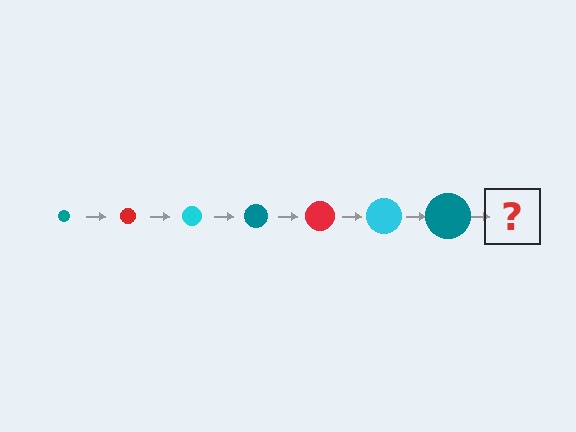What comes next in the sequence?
The next element should be a red circle, larger than the previous one.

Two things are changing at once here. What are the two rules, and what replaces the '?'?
The two rules are that the circle grows larger each step and the color cycles through teal, red, and cyan. The '?' should be a red circle, larger than the previous one.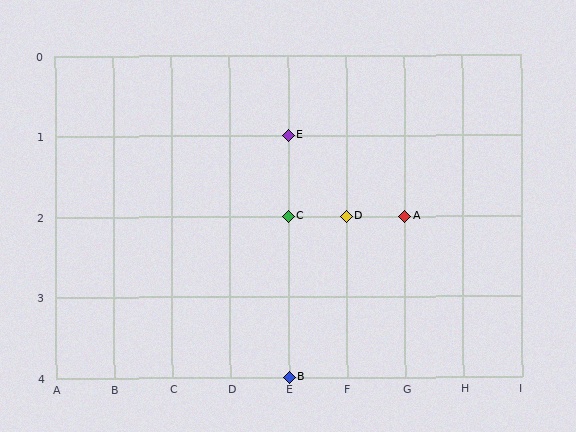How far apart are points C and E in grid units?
Points C and E are 1 row apart.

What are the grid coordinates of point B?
Point B is at grid coordinates (E, 4).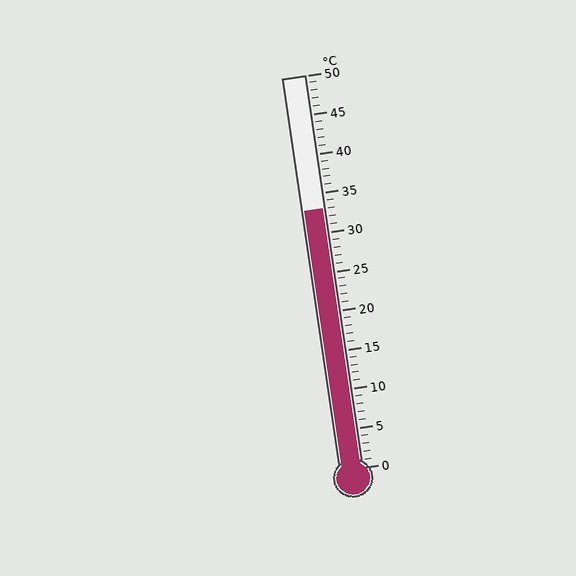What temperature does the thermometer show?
The thermometer shows approximately 33°C.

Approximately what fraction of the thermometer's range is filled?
The thermometer is filled to approximately 65% of its range.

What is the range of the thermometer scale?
The thermometer scale ranges from 0°C to 50°C.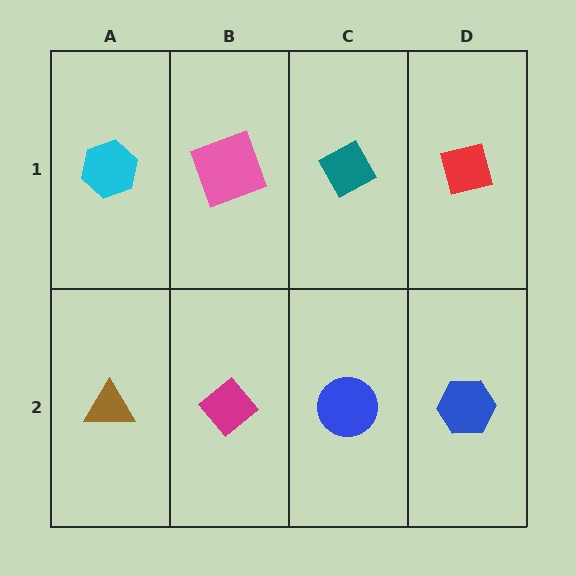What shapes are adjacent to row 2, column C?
A teal diamond (row 1, column C), a magenta diamond (row 2, column B), a blue hexagon (row 2, column D).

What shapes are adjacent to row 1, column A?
A brown triangle (row 2, column A), a pink square (row 1, column B).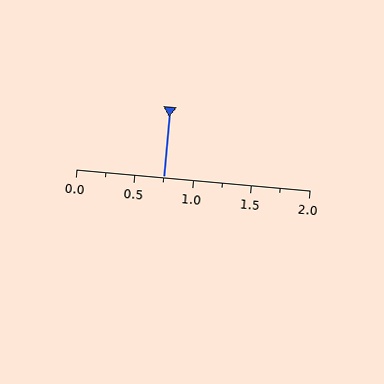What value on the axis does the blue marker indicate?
The marker indicates approximately 0.75.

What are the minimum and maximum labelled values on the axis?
The axis runs from 0.0 to 2.0.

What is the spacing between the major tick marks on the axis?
The major ticks are spaced 0.5 apart.